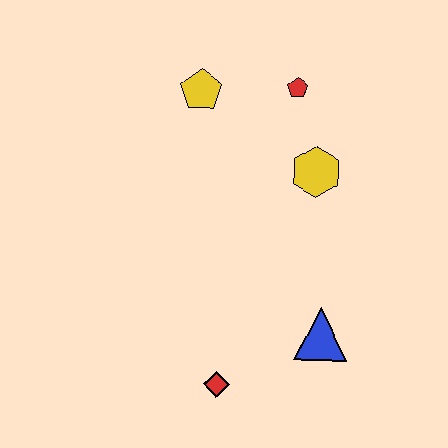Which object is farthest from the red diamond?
The red pentagon is farthest from the red diamond.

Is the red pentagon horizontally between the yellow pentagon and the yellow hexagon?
Yes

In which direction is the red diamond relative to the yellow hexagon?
The red diamond is below the yellow hexagon.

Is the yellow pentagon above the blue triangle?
Yes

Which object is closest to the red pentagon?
The yellow hexagon is closest to the red pentagon.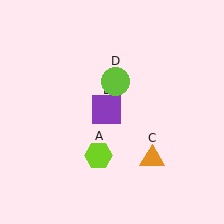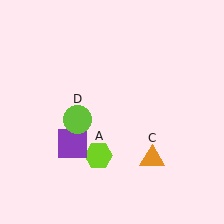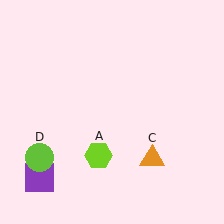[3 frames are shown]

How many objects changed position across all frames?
2 objects changed position: purple square (object B), lime circle (object D).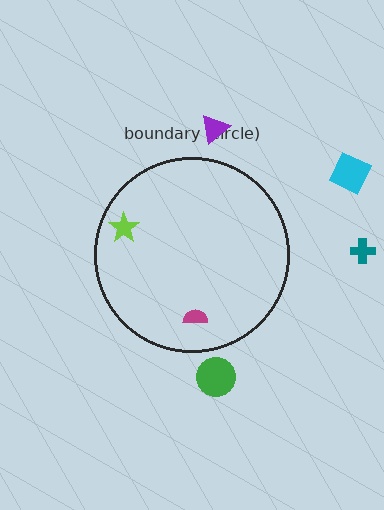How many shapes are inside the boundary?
2 inside, 4 outside.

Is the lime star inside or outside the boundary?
Inside.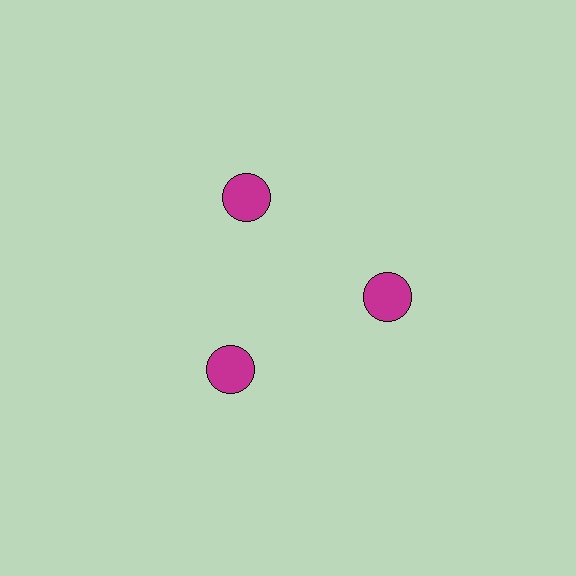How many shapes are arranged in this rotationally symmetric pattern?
There are 3 shapes, arranged in 3 groups of 1.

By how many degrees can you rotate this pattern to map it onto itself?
The pattern maps onto itself every 120 degrees of rotation.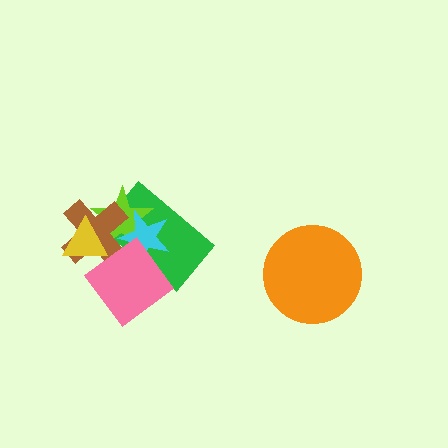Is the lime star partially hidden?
Yes, it is partially covered by another shape.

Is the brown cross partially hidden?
Yes, it is partially covered by another shape.